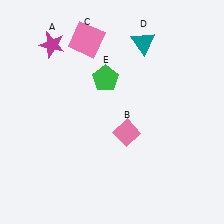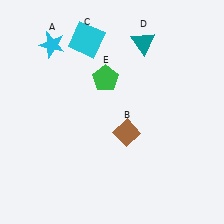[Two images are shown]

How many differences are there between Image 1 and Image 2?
There are 3 differences between the two images.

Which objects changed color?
A changed from magenta to cyan. B changed from pink to brown. C changed from pink to cyan.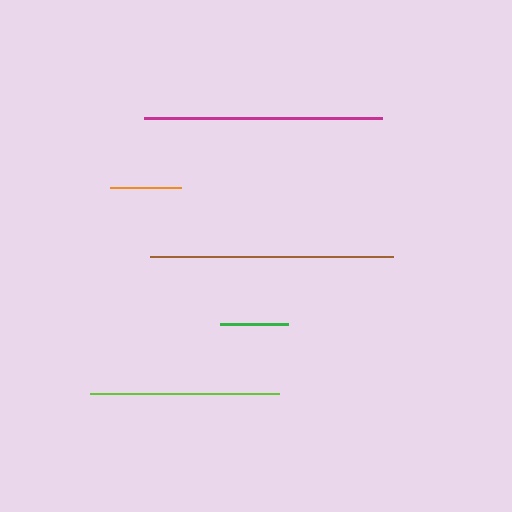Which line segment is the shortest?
The green line is the shortest at approximately 68 pixels.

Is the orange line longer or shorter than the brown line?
The brown line is longer than the orange line.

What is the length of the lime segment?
The lime segment is approximately 189 pixels long.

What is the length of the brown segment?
The brown segment is approximately 242 pixels long.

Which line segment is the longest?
The brown line is the longest at approximately 242 pixels.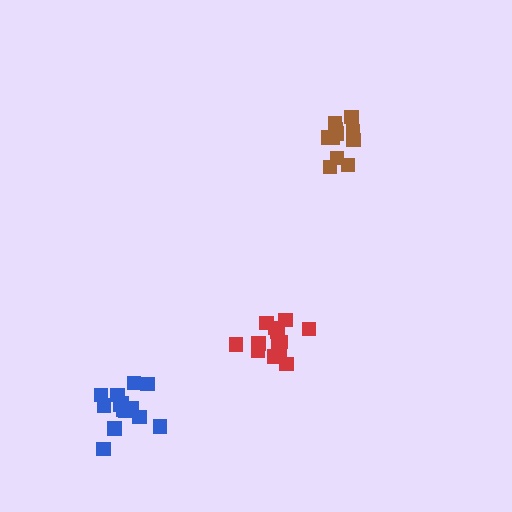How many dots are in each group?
Group 1: 14 dots, Group 2: 14 dots, Group 3: 11 dots (39 total).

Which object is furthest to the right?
The brown cluster is rightmost.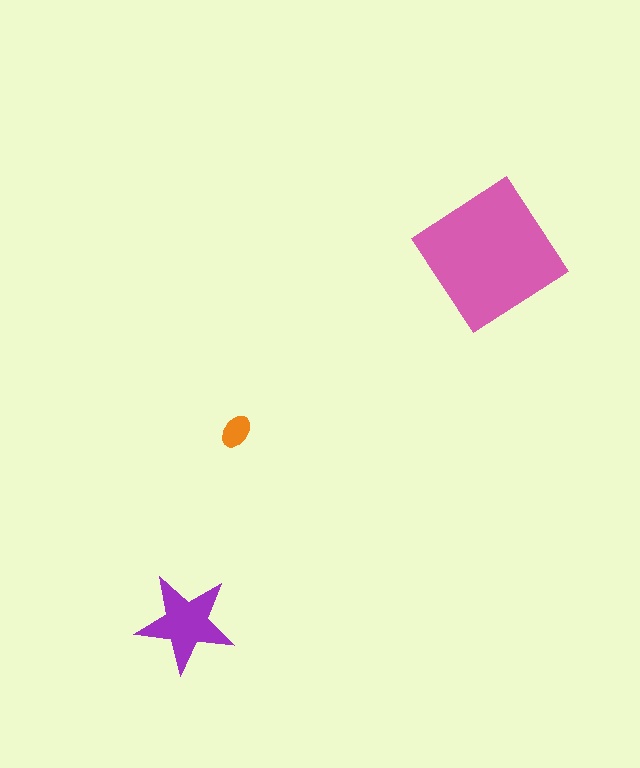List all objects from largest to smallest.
The pink diamond, the purple star, the orange ellipse.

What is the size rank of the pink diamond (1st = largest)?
1st.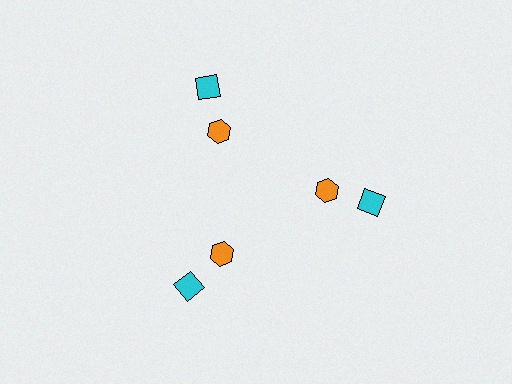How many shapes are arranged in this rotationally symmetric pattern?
There are 6 shapes, arranged in 3 groups of 2.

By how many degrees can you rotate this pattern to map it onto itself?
The pattern maps onto itself every 120 degrees of rotation.